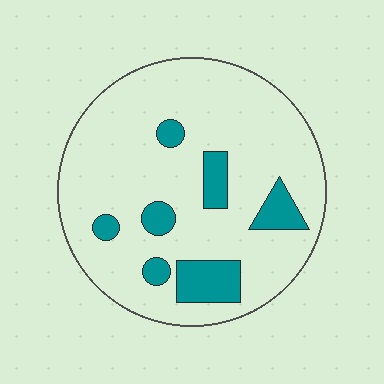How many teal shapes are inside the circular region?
7.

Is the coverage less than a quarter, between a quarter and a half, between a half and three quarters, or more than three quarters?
Less than a quarter.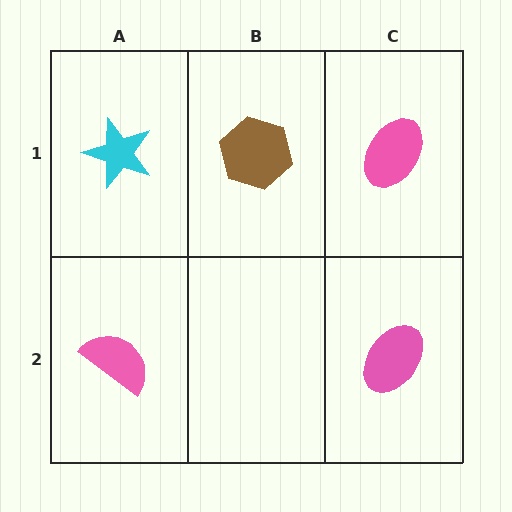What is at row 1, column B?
A brown hexagon.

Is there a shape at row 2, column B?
No, that cell is empty.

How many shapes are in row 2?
2 shapes.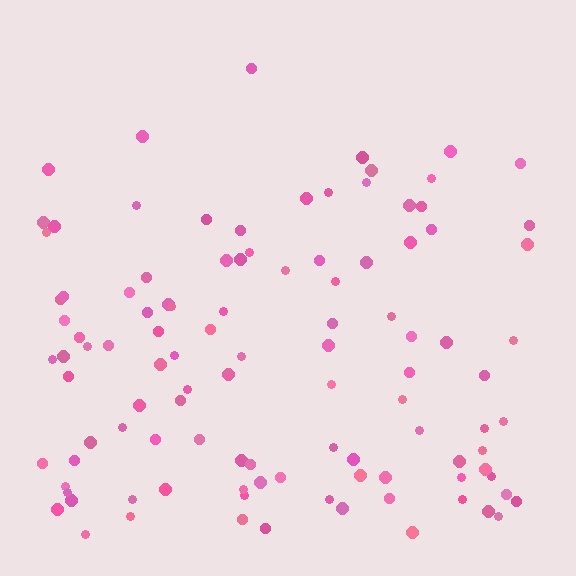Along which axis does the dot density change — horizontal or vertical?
Vertical.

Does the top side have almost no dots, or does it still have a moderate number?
Still a moderate number, just noticeably fewer than the bottom.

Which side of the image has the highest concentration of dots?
The bottom.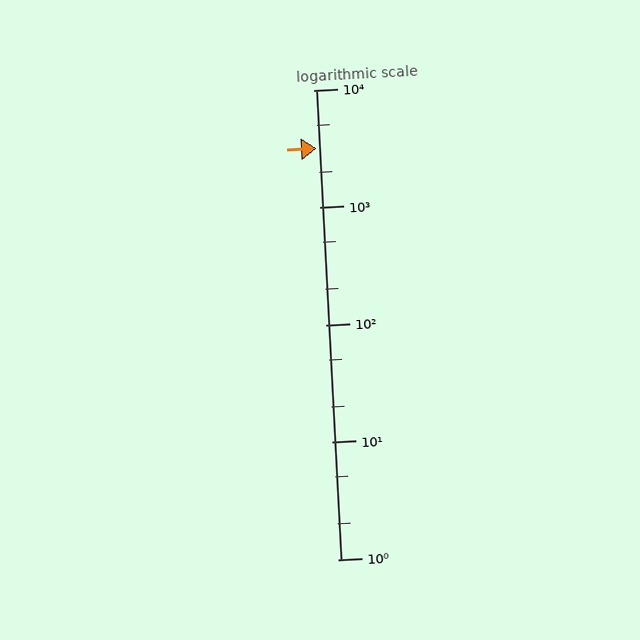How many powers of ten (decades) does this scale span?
The scale spans 4 decades, from 1 to 10000.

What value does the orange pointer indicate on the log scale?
The pointer indicates approximately 3200.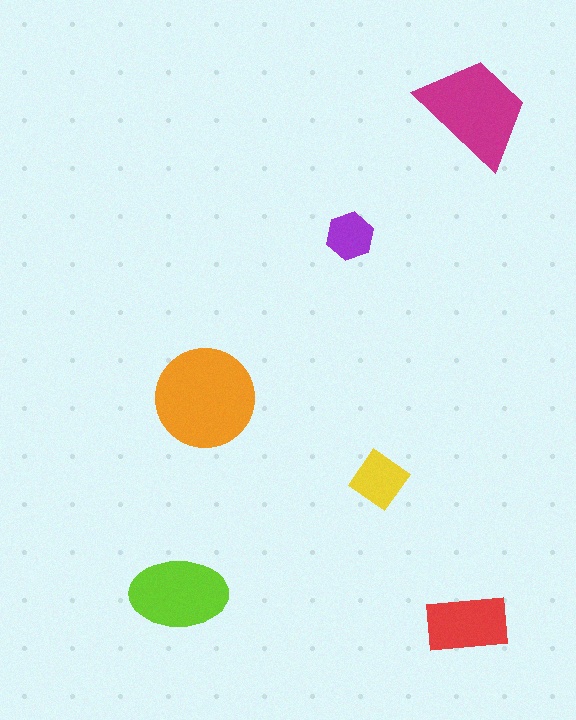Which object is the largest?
The orange circle.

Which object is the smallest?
The purple hexagon.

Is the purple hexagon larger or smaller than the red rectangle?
Smaller.